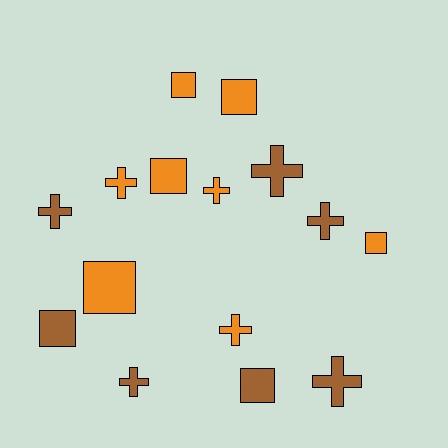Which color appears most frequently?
Orange, with 8 objects.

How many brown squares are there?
There are 2 brown squares.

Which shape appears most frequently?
Cross, with 8 objects.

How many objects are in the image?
There are 15 objects.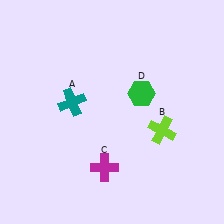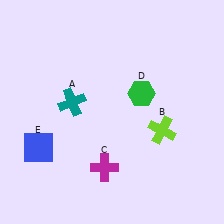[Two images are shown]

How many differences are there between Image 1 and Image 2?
There is 1 difference between the two images.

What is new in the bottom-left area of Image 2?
A blue square (E) was added in the bottom-left area of Image 2.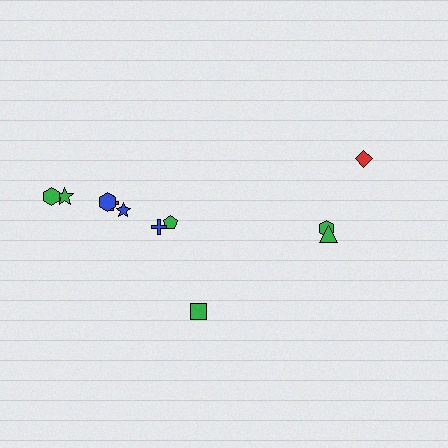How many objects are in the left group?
There are 8 objects.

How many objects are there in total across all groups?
There are 11 objects.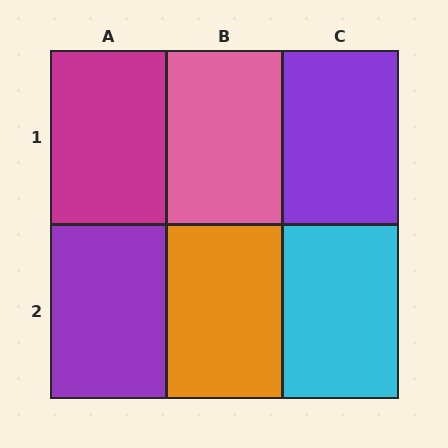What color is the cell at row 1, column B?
Pink.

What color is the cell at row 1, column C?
Purple.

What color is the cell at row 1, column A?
Magenta.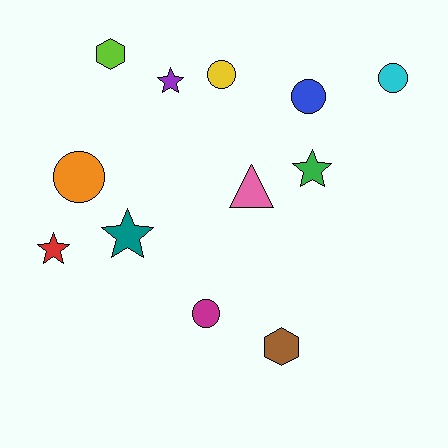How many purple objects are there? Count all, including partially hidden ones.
There is 1 purple object.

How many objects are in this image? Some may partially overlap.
There are 12 objects.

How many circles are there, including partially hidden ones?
There are 5 circles.